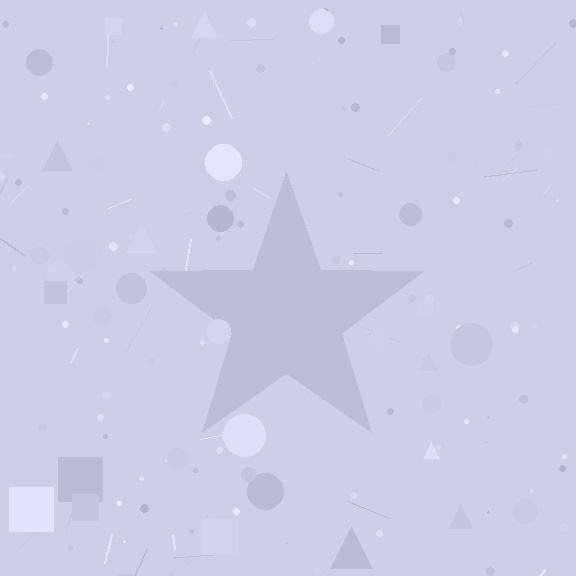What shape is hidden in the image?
A star is hidden in the image.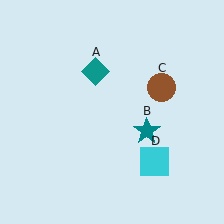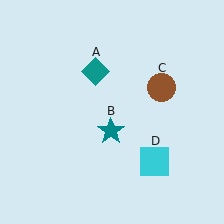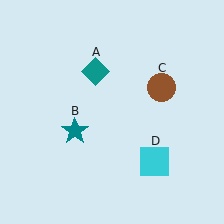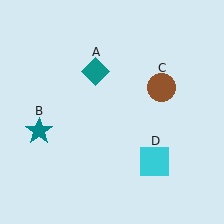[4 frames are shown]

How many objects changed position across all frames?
1 object changed position: teal star (object B).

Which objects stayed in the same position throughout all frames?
Teal diamond (object A) and brown circle (object C) and cyan square (object D) remained stationary.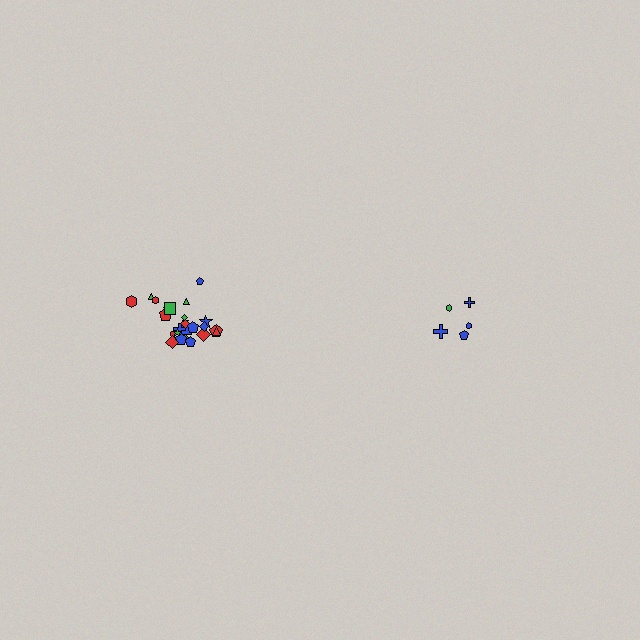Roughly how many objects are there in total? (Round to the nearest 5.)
Roughly 30 objects in total.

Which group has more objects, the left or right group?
The left group.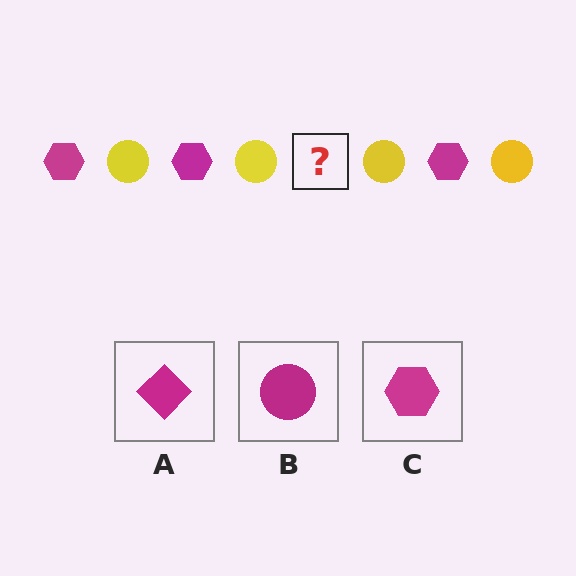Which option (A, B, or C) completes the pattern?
C.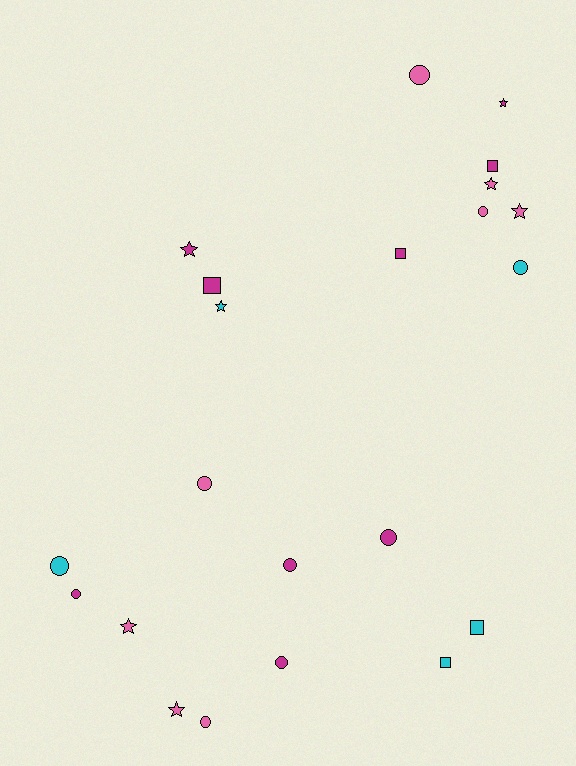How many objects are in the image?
There are 22 objects.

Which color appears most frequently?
Magenta, with 9 objects.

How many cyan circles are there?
There are 2 cyan circles.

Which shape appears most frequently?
Circle, with 10 objects.